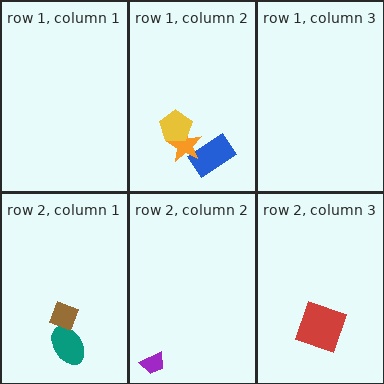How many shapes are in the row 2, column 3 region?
1.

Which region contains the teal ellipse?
The row 2, column 1 region.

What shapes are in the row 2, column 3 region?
The red square.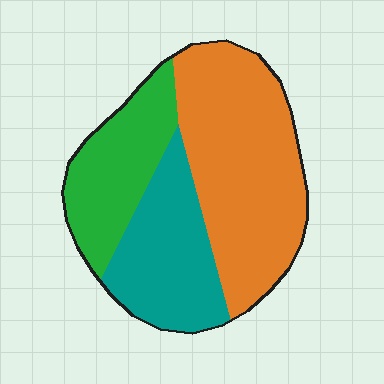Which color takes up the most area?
Orange, at roughly 50%.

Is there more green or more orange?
Orange.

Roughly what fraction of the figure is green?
Green covers about 25% of the figure.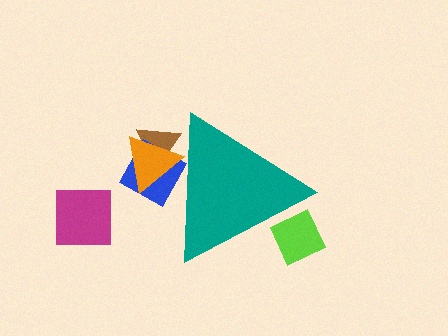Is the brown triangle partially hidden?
Yes, the brown triangle is partially hidden behind the teal triangle.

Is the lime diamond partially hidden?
Yes, the lime diamond is partially hidden behind the teal triangle.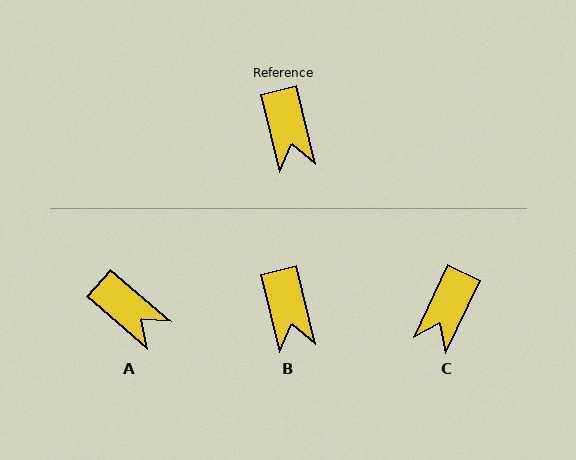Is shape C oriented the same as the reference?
No, it is off by about 39 degrees.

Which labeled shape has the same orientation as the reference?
B.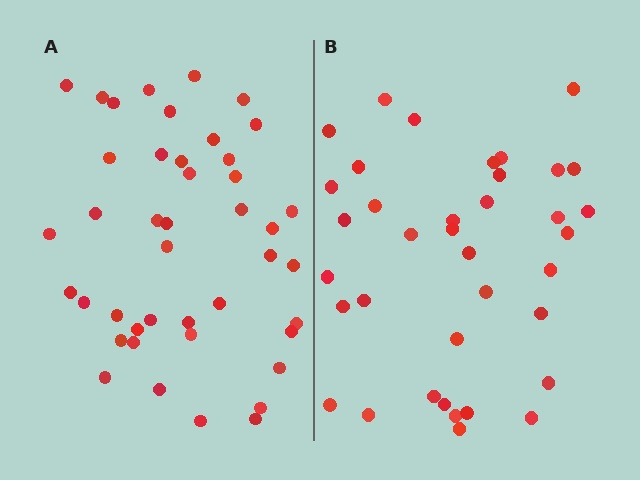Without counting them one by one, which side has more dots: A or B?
Region A (the left region) has more dots.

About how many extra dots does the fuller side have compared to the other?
Region A has about 6 more dots than region B.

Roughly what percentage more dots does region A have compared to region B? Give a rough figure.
About 15% more.